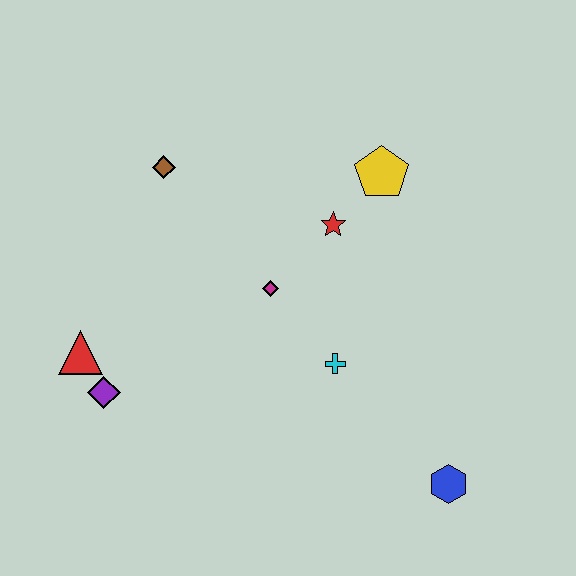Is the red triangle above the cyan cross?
Yes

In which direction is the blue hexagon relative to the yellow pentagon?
The blue hexagon is below the yellow pentagon.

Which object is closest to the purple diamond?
The red triangle is closest to the purple diamond.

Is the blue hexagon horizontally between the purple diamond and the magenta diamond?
No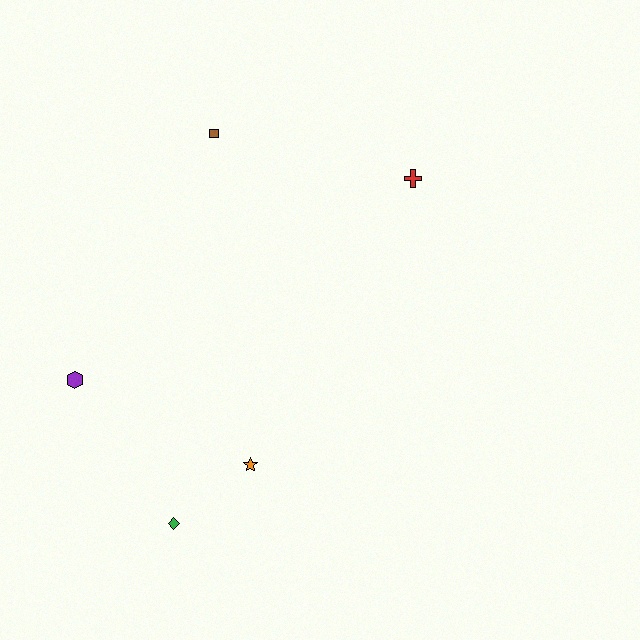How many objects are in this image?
There are 5 objects.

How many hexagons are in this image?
There is 1 hexagon.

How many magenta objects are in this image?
There are no magenta objects.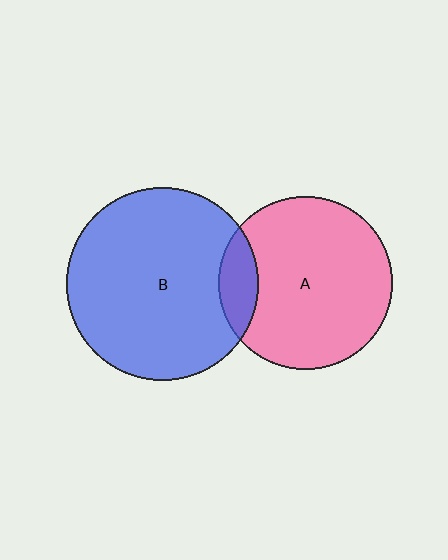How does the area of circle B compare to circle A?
Approximately 1.2 times.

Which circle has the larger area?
Circle B (blue).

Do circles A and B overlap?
Yes.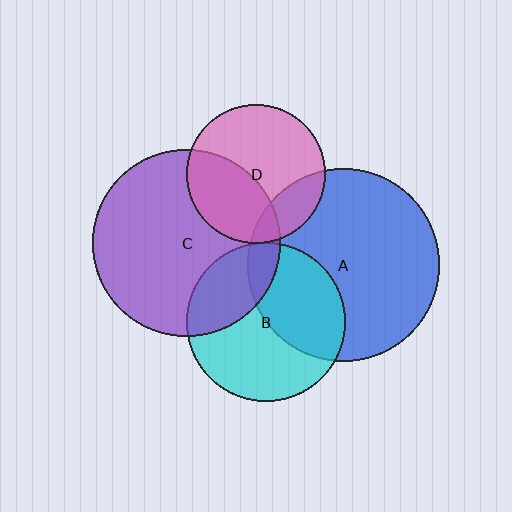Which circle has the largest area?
Circle A (blue).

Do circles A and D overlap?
Yes.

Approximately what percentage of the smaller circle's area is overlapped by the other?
Approximately 20%.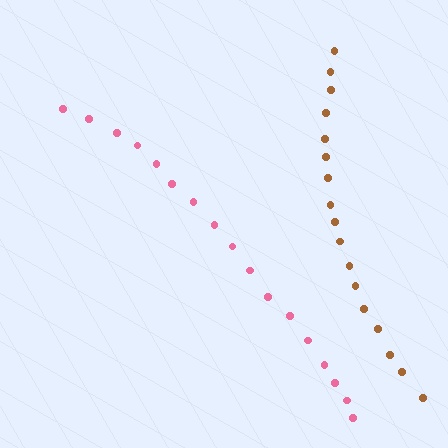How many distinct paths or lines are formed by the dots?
There are 2 distinct paths.